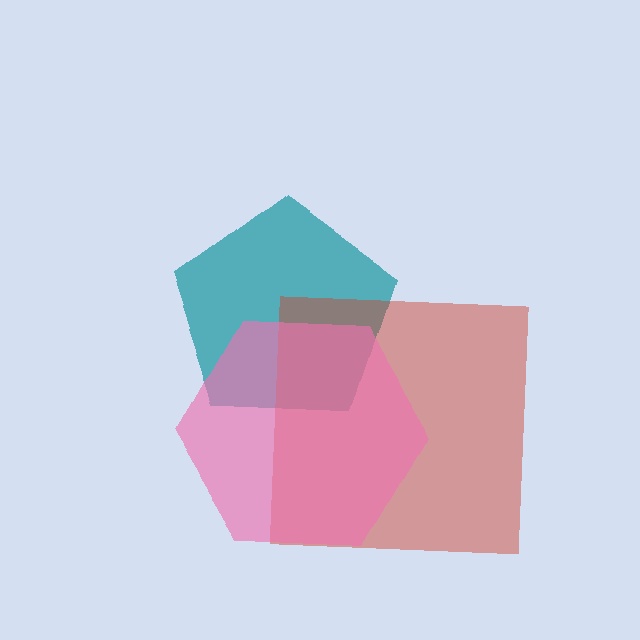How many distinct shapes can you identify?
There are 3 distinct shapes: a teal pentagon, a red square, a pink hexagon.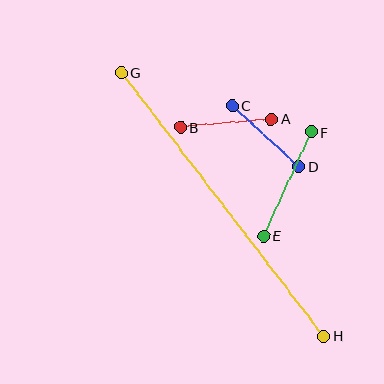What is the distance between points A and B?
The distance is approximately 91 pixels.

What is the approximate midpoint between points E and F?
The midpoint is at approximately (288, 184) pixels.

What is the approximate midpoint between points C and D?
The midpoint is at approximately (265, 136) pixels.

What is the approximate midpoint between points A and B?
The midpoint is at approximately (226, 123) pixels.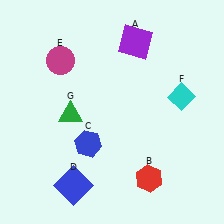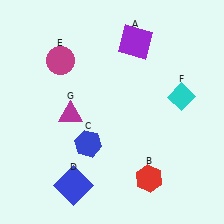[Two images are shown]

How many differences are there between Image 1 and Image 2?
There is 1 difference between the two images.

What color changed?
The triangle (G) changed from green in Image 1 to magenta in Image 2.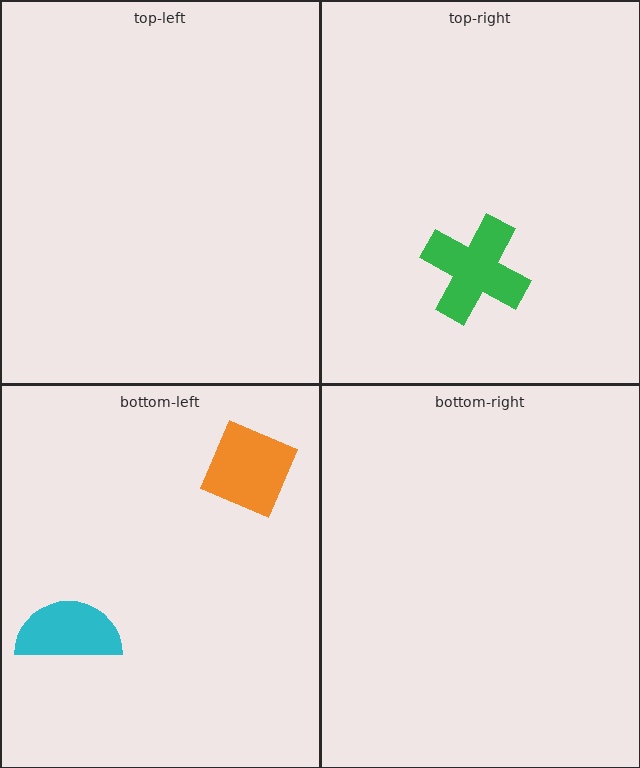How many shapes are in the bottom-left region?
2.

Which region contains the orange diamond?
The bottom-left region.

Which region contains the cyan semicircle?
The bottom-left region.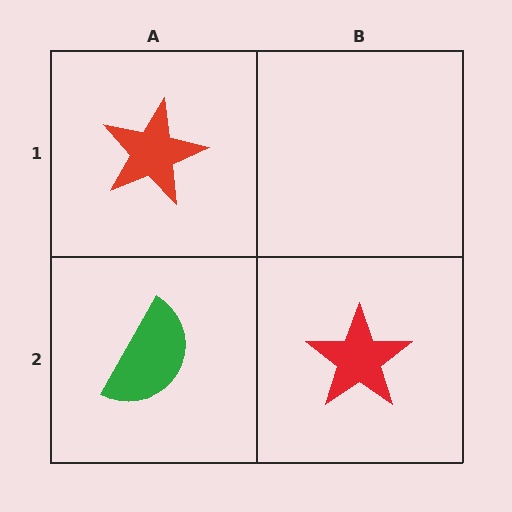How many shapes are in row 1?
1 shape.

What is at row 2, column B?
A red star.